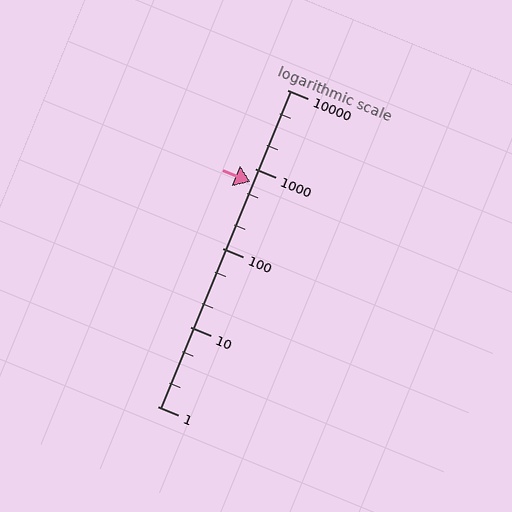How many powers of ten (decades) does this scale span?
The scale spans 4 decades, from 1 to 10000.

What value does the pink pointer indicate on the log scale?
The pointer indicates approximately 690.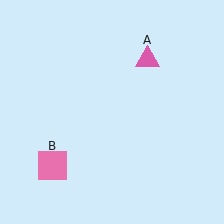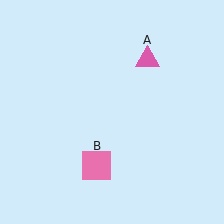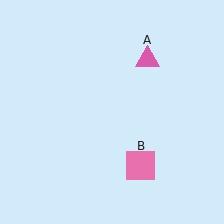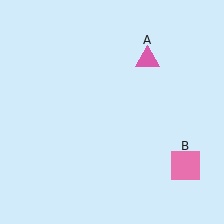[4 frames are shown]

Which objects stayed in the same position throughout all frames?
Pink triangle (object A) remained stationary.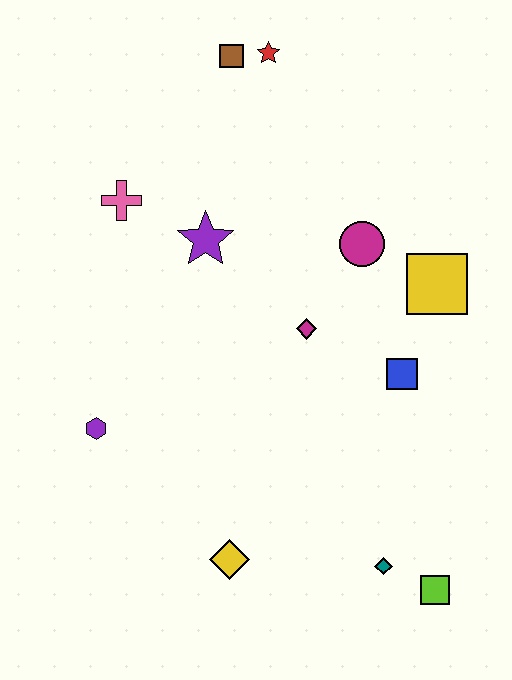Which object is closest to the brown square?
The red star is closest to the brown square.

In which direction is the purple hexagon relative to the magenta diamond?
The purple hexagon is to the left of the magenta diamond.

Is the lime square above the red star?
No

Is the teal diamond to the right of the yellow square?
No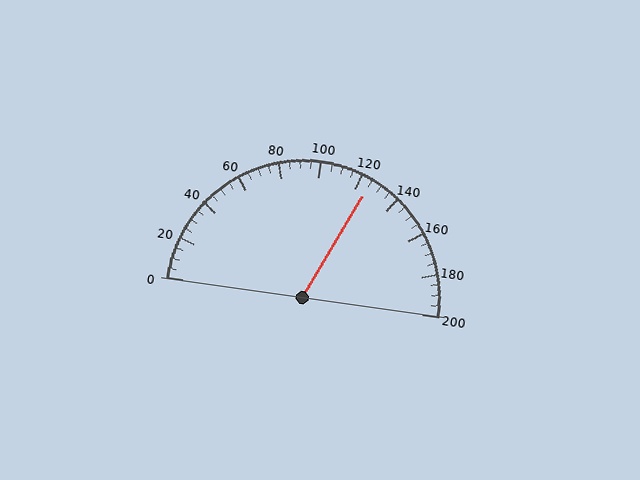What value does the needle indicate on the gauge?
The needle indicates approximately 125.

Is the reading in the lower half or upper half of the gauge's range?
The reading is in the upper half of the range (0 to 200).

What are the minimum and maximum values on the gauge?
The gauge ranges from 0 to 200.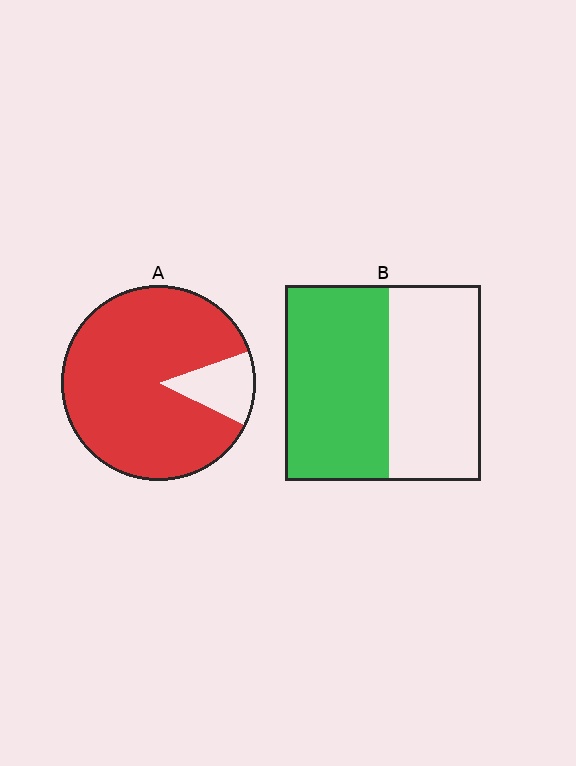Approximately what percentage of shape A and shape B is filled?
A is approximately 85% and B is approximately 55%.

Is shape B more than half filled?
Roughly half.